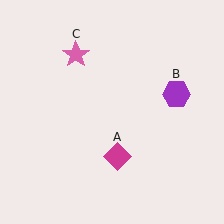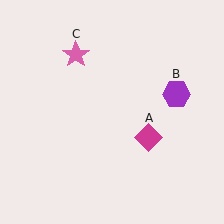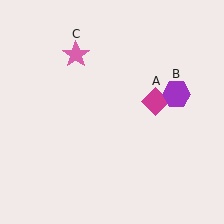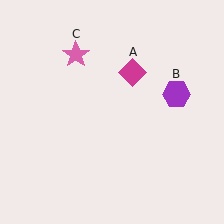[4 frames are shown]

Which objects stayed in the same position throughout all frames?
Purple hexagon (object B) and pink star (object C) remained stationary.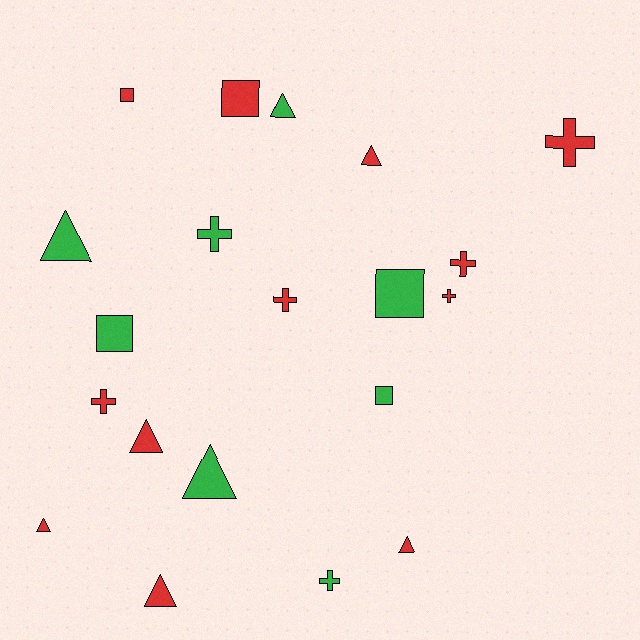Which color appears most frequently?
Red, with 12 objects.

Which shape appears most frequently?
Triangle, with 8 objects.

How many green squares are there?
There are 3 green squares.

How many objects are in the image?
There are 20 objects.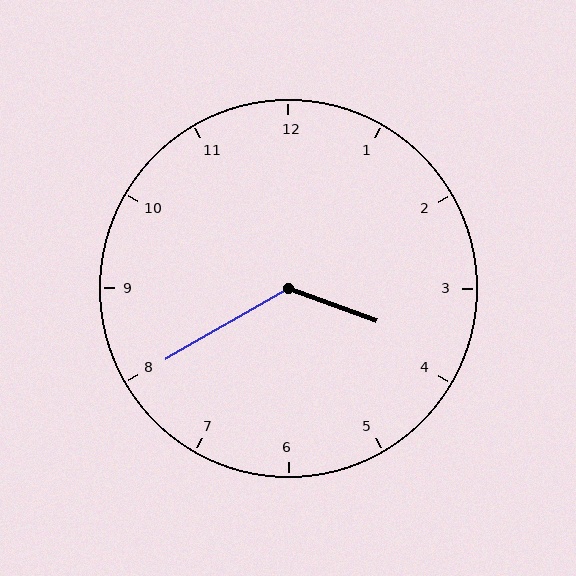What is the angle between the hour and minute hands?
Approximately 130 degrees.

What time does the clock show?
3:40.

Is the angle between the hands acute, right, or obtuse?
It is obtuse.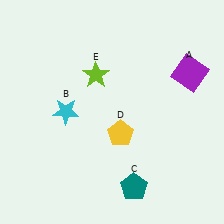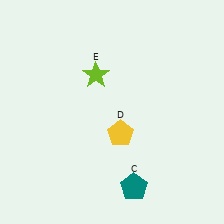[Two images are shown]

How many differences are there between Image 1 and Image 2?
There are 2 differences between the two images.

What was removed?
The purple square (A), the cyan star (B) were removed in Image 2.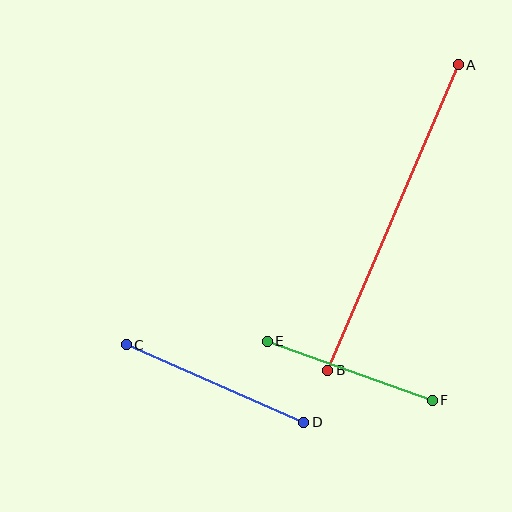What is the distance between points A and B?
The distance is approximately 332 pixels.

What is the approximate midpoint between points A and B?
The midpoint is at approximately (393, 218) pixels.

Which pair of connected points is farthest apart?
Points A and B are farthest apart.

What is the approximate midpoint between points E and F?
The midpoint is at approximately (350, 371) pixels.